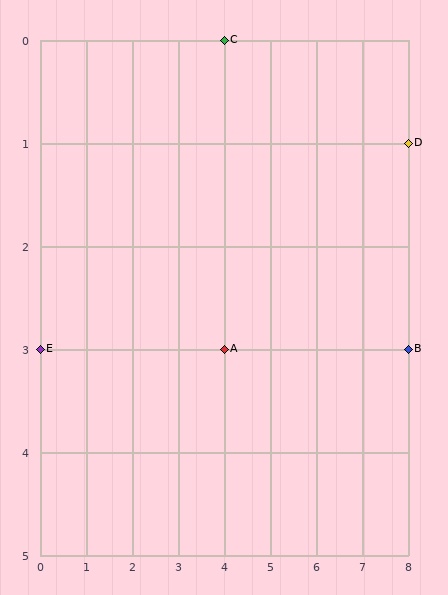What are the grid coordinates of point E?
Point E is at grid coordinates (0, 3).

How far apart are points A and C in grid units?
Points A and C are 3 rows apart.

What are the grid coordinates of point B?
Point B is at grid coordinates (8, 3).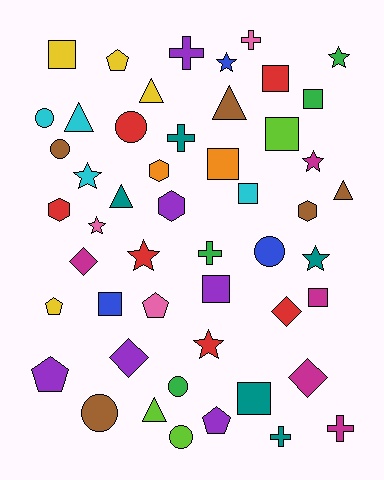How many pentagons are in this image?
There are 5 pentagons.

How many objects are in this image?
There are 50 objects.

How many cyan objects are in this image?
There are 4 cyan objects.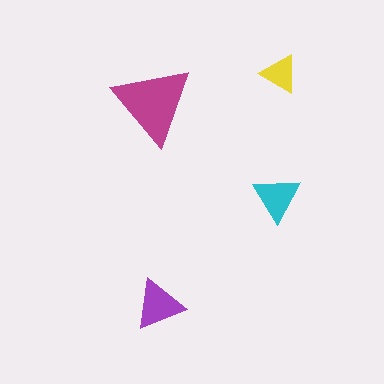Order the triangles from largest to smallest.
the magenta one, the purple one, the cyan one, the yellow one.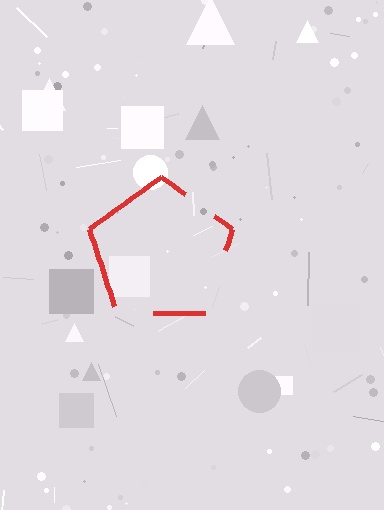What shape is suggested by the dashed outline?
The dashed outline suggests a pentagon.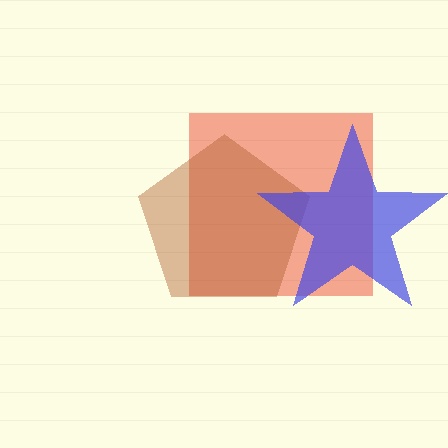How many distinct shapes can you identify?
There are 3 distinct shapes: a red square, a brown pentagon, a blue star.